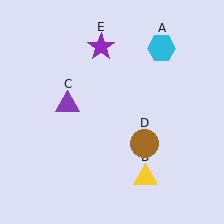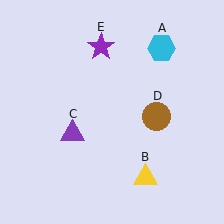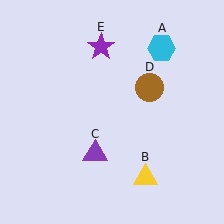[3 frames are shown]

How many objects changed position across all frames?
2 objects changed position: purple triangle (object C), brown circle (object D).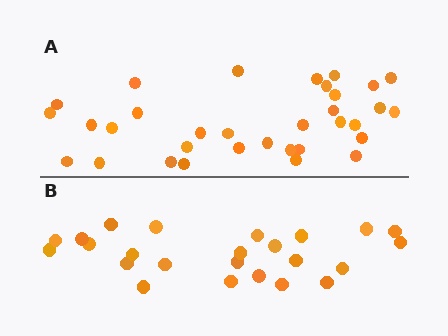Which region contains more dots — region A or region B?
Region A (the top region) has more dots.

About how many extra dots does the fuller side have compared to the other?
Region A has roughly 8 or so more dots than region B.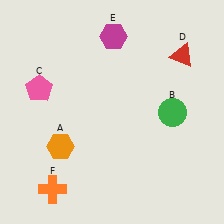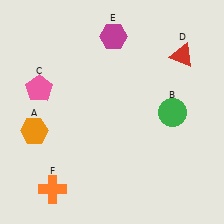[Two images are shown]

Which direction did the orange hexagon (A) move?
The orange hexagon (A) moved left.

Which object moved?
The orange hexagon (A) moved left.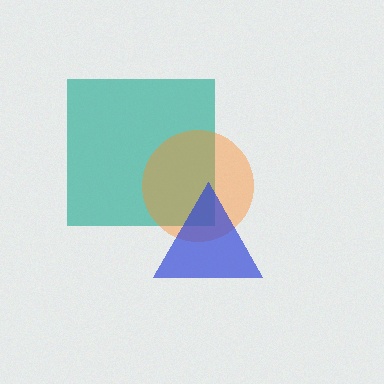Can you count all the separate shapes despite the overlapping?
Yes, there are 3 separate shapes.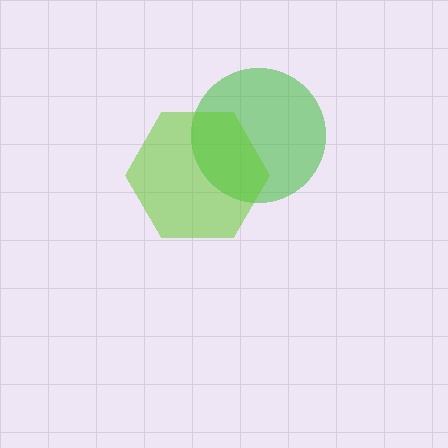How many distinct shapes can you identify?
There are 2 distinct shapes: a green circle, a lime hexagon.